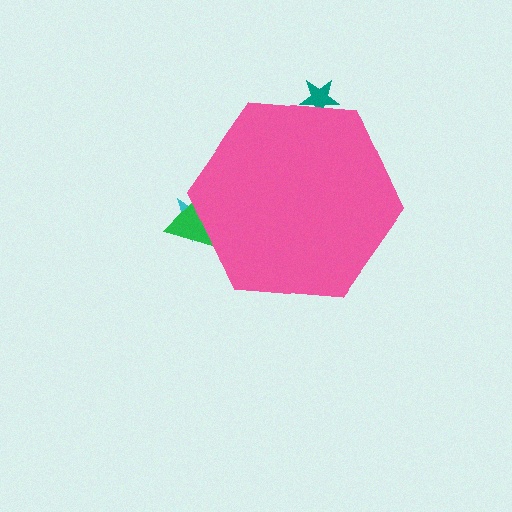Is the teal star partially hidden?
Yes, the teal star is partially hidden behind the pink hexagon.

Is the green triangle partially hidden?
Yes, the green triangle is partially hidden behind the pink hexagon.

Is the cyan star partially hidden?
Yes, the cyan star is partially hidden behind the pink hexagon.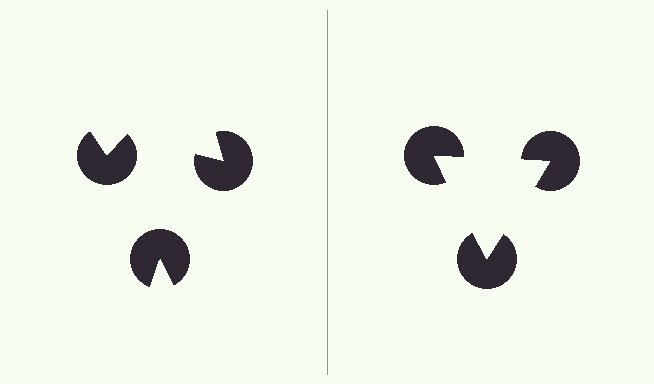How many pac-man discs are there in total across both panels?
6 — 3 on each side.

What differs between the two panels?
The pac-man discs are positioned identically on both sides; only the wedge orientations differ. On the right they align to a triangle; on the left they are misaligned.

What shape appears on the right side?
An illusory triangle.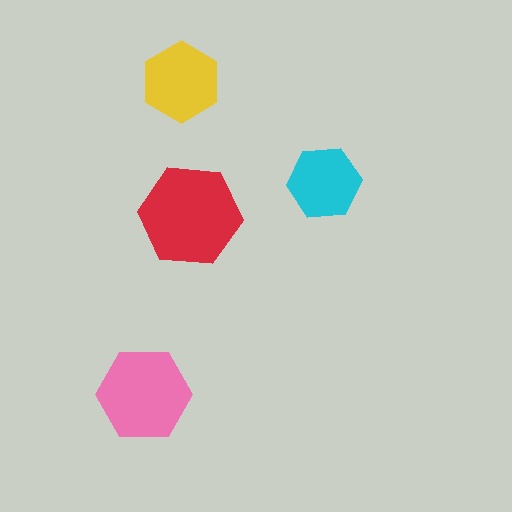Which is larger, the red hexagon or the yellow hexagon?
The red one.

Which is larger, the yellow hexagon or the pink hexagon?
The pink one.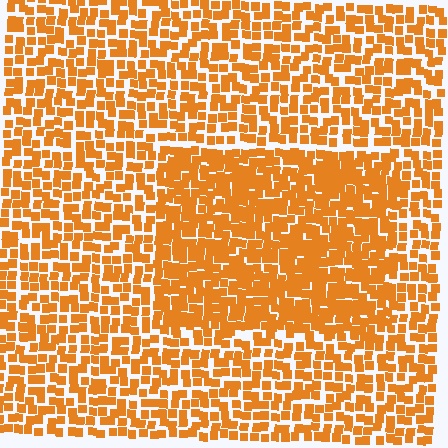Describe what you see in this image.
The image contains small orange elements arranged at two different densities. A rectangle-shaped region is visible where the elements are more densely packed than the surrounding area.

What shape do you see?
I see a rectangle.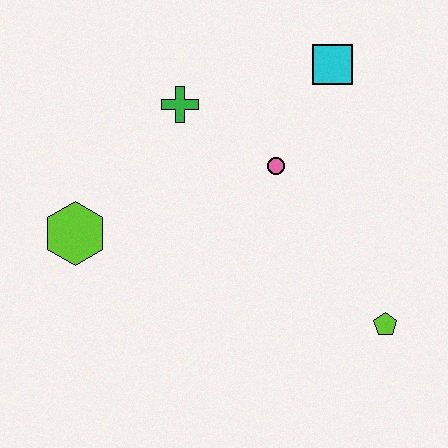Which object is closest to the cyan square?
The pink circle is closest to the cyan square.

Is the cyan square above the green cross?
Yes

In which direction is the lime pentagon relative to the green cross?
The lime pentagon is below the green cross.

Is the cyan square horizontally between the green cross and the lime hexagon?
No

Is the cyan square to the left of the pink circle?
No